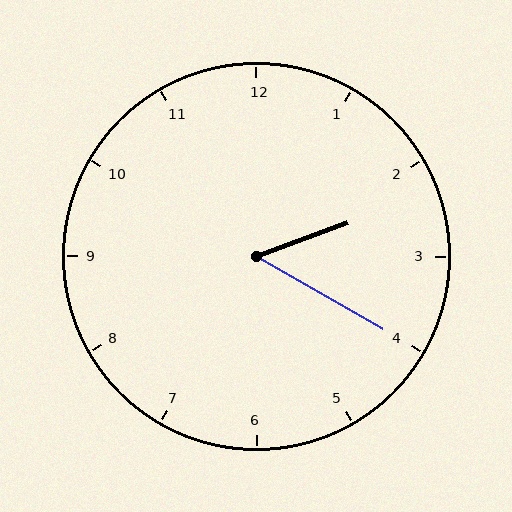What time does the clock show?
2:20.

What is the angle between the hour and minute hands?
Approximately 50 degrees.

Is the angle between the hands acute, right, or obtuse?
It is acute.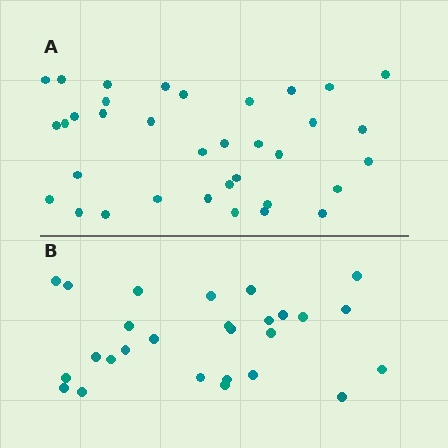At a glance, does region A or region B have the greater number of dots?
Region A (the top region) has more dots.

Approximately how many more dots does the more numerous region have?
Region A has roughly 8 or so more dots than region B.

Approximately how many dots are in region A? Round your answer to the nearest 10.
About 40 dots. (The exact count is 35, which rounds to 40.)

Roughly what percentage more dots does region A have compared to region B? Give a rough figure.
About 30% more.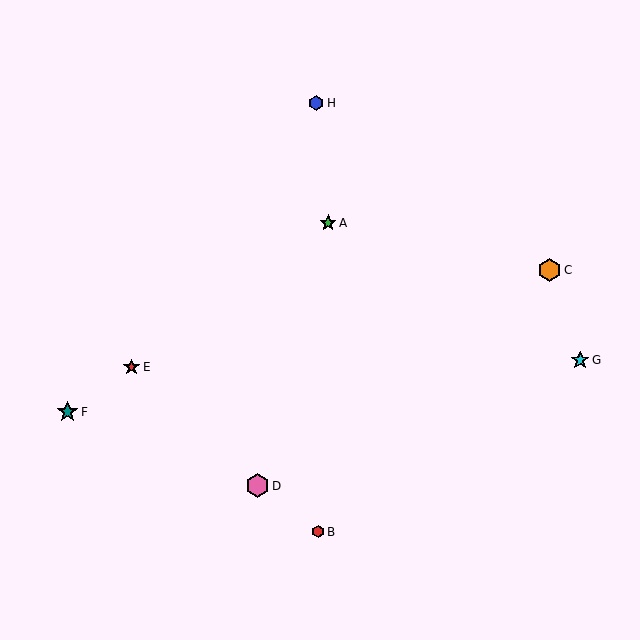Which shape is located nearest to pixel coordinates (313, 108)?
The blue hexagon (labeled H) at (316, 103) is nearest to that location.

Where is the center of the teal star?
The center of the teal star is at (67, 412).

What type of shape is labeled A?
Shape A is a green star.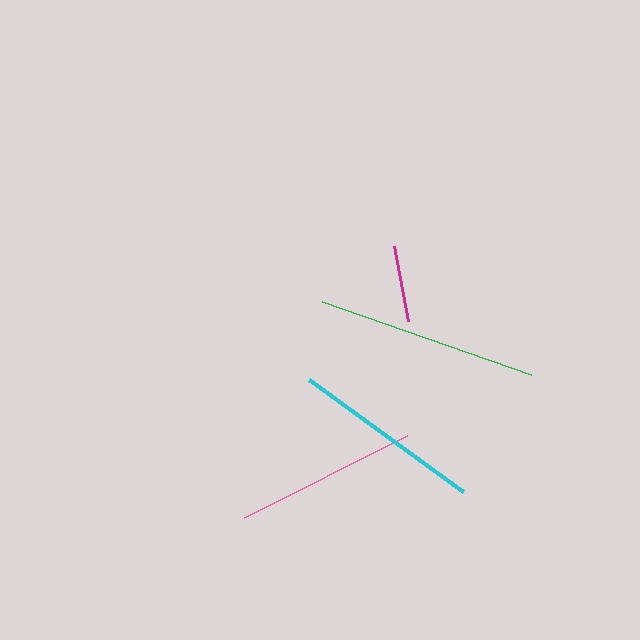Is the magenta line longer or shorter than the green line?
The green line is longer than the magenta line.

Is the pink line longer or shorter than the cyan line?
The cyan line is longer than the pink line.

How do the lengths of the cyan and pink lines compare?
The cyan and pink lines are approximately the same length.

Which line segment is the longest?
The green line is the longest at approximately 221 pixels.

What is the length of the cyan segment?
The cyan segment is approximately 190 pixels long.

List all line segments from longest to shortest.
From longest to shortest: green, cyan, pink, magenta.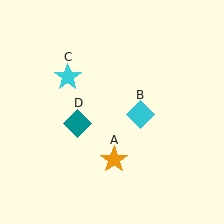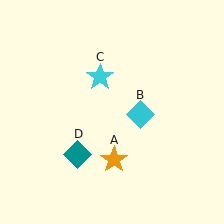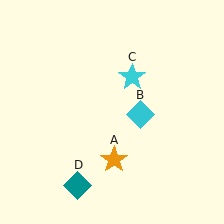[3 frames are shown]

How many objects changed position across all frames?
2 objects changed position: cyan star (object C), teal diamond (object D).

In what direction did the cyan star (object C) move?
The cyan star (object C) moved right.